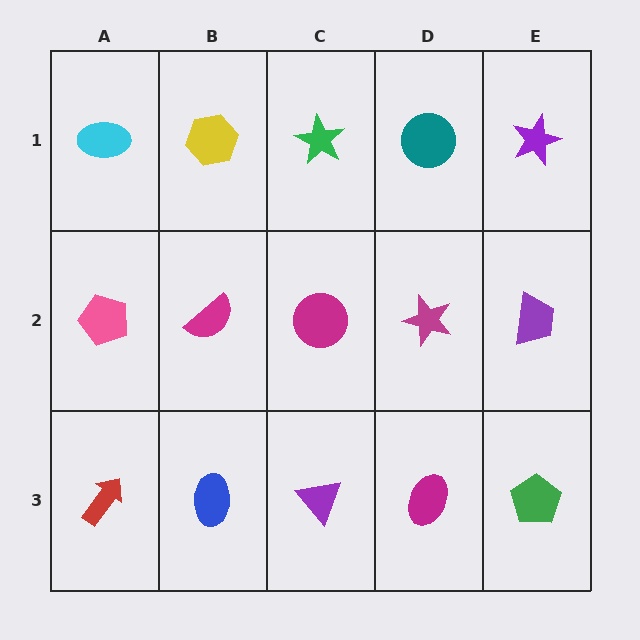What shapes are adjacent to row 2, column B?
A yellow hexagon (row 1, column B), a blue ellipse (row 3, column B), a pink pentagon (row 2, column A), a magenta circle (row 2, column C).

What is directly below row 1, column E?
A purple trapezoid.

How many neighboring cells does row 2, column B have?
4.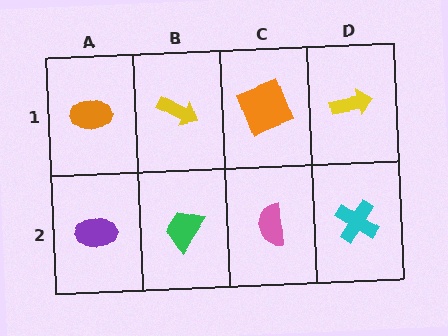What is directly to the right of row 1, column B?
An orange square.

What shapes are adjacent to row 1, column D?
A cyan cross (row 2, column D), an orange square (row 1, column C).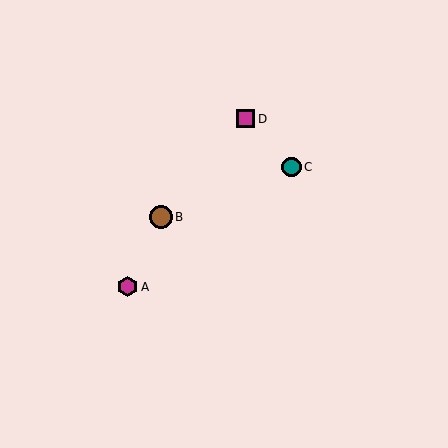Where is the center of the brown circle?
The center of the brown circle is at (161, 217).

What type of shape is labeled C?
Shape C is a teal circle.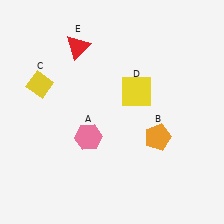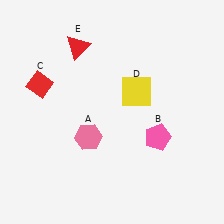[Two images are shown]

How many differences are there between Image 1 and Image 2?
There are 2 differences between the two images.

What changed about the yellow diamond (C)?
In Image 1, C is yellow. In Image 2, it changed to red.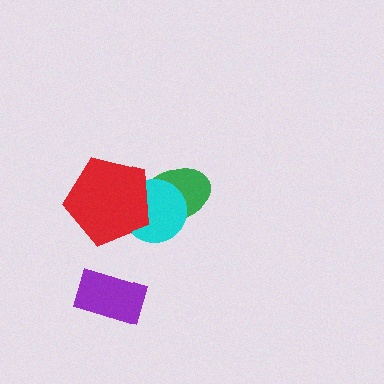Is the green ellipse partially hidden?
Yes, it is partially covered by another shape.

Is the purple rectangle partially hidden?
No, no other shape covers it.